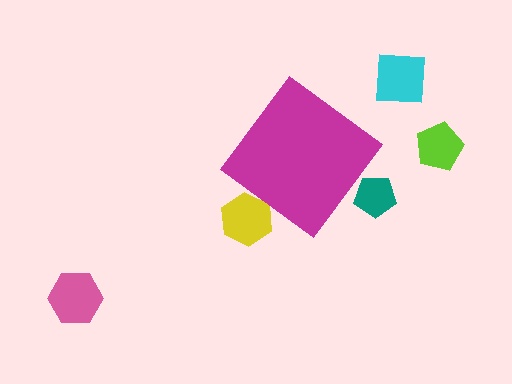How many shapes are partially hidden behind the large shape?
2 shapes are partially hidden.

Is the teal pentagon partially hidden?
Yes, the teal pentagon is partially hidden behind the magenta diamond.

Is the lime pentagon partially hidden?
No, the lime pentagon is fully visible.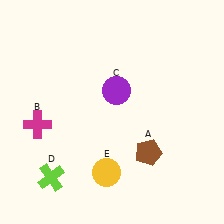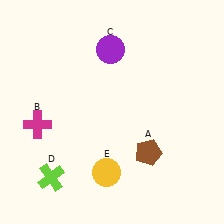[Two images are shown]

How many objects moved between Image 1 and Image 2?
1 object moved between the two images.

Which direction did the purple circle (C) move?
The purple circle (C) moved up.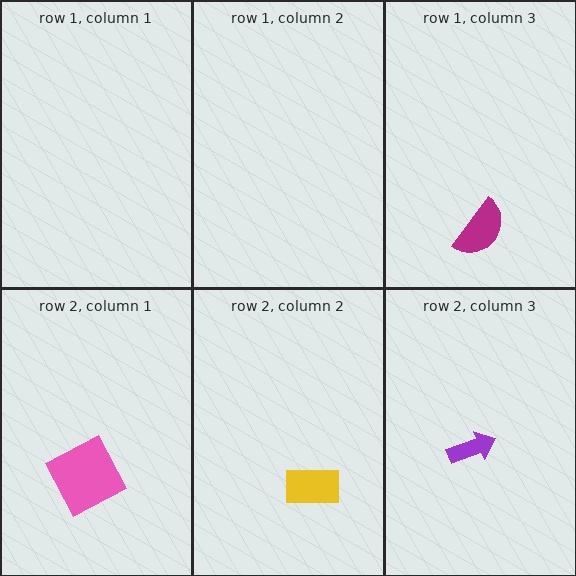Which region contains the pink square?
The row 2, column 1 region.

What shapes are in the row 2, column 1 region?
The pink square.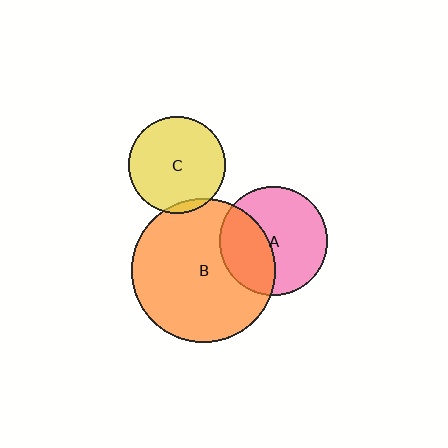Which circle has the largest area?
Circle B (orange).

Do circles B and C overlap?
Yes.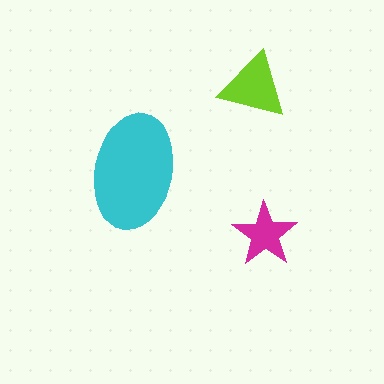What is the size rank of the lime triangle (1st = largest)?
2nd.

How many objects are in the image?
There are 3 objects in the image.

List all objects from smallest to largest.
The magenta star, the lime triangle, the cyan ellipse.